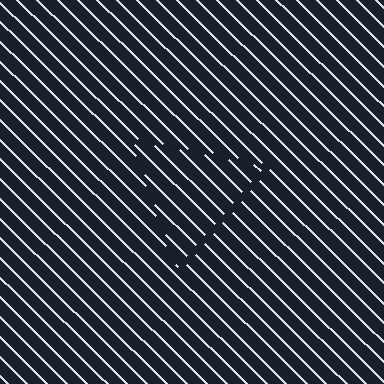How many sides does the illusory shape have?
3 sides — the line-ends trace a triangle.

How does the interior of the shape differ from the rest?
The interior of the shape contains the same grating, shifted by half a period — the contour is defined by the phase discontinuity where line-ends from the inner and outer gratings abut.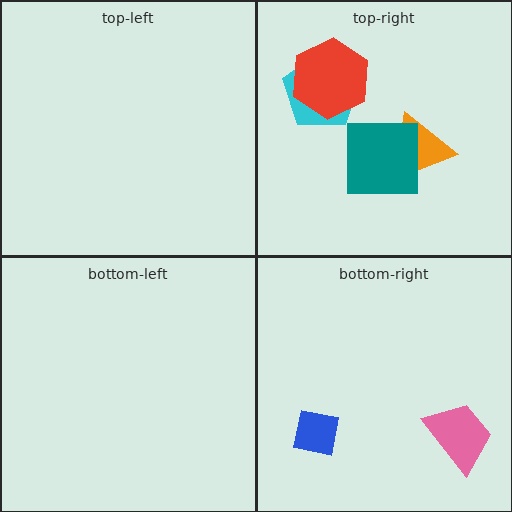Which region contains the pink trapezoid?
The bottom-right region.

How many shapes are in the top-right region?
4.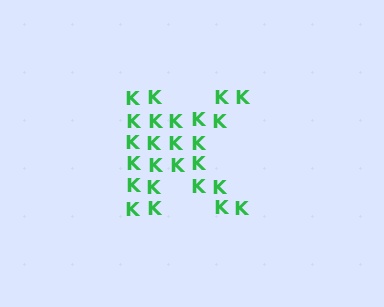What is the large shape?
The large shape is the letter K.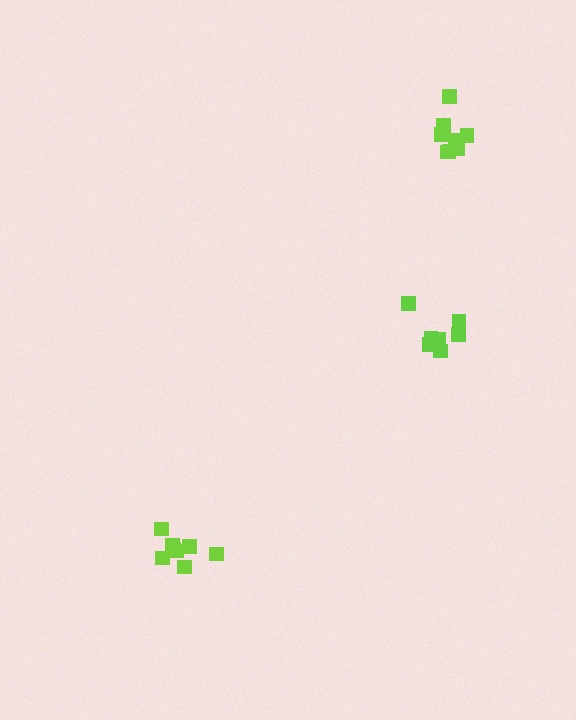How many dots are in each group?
Group 1: 8 dots, Group 2: 7 dots, Group 3: 9 dots (24 total).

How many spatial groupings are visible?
There are 3 spatial groupings.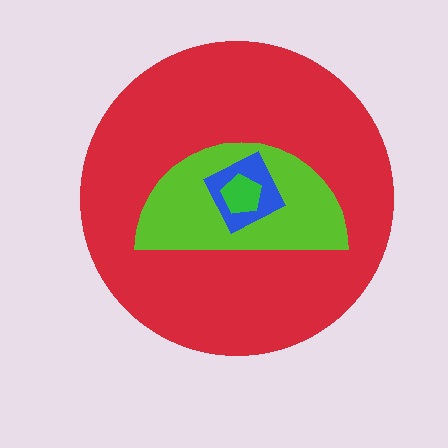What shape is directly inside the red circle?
The lime semicircle.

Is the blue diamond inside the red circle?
Yes.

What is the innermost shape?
The green pentagon.